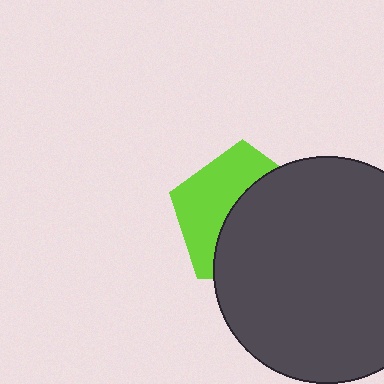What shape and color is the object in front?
The object in front is a dark gray circle.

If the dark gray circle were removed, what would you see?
You would see the complete lime pentagon.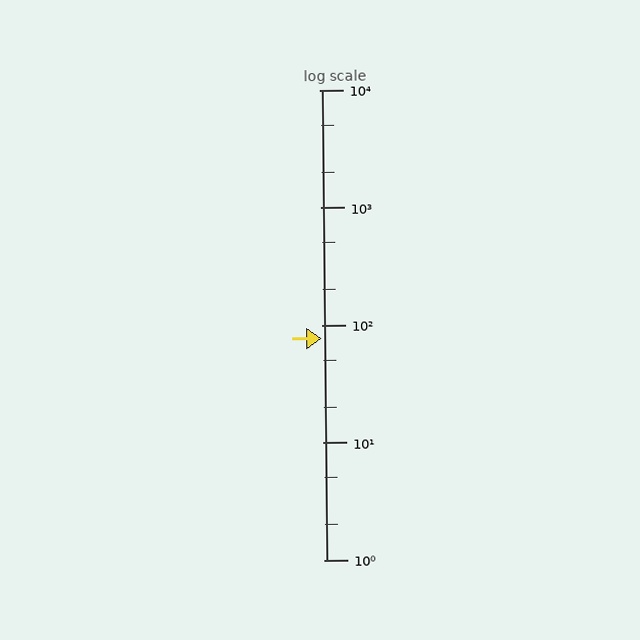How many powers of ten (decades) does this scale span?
The scale spans 4 decades, from 1 to 10000.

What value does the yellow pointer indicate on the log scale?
The pointer indicates approximately 77.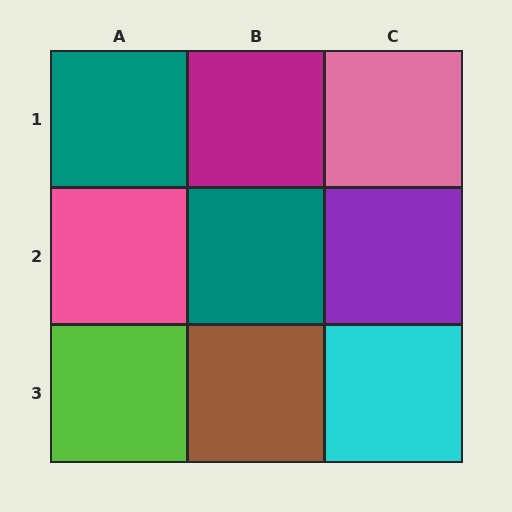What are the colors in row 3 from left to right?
Lime, brown, cyan.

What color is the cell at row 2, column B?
Teal.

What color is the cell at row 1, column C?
Pink.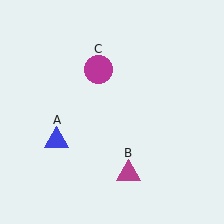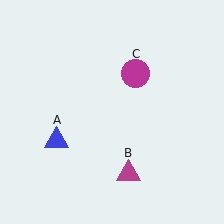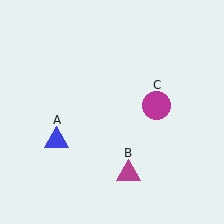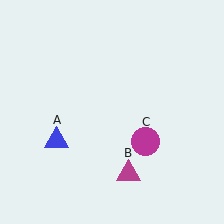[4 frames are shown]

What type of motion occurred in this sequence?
The magenta circle (object C) rotated clockwise around the center of the scene.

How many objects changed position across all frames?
1 object changed position: magenta circle (object C).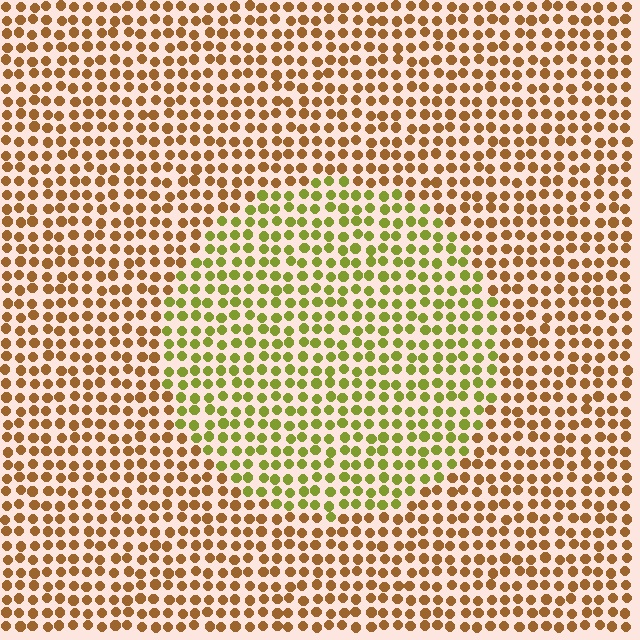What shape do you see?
I see a circle.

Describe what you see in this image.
The image is filled with small brown elements in a uniform arrangement. A circle-shaped region is visible where the elements are tinted to a slightly different hue, forming a subtle color boundary.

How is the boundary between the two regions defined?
The boundary is defined purely by a slight shift in hue (about 46 degrees). Spacing, size, and orientation are identical on both sides.